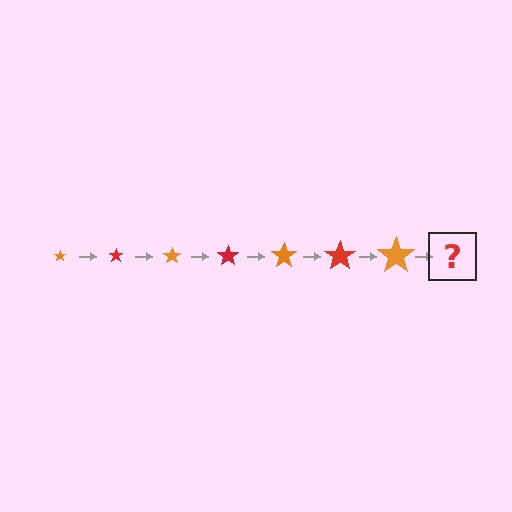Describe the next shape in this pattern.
It should be a red star, larger than the previous one.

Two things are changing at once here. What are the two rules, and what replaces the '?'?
The two rules are that the star grows larger each step and the color cycles through orange and red. The '?' should be a red star, larger than the previous one.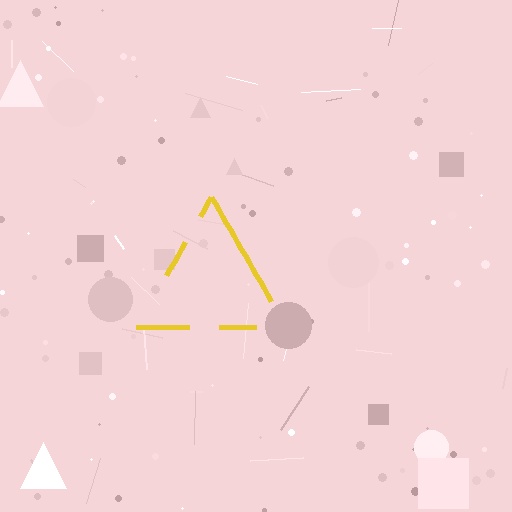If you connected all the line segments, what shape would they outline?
They would outline a triangle.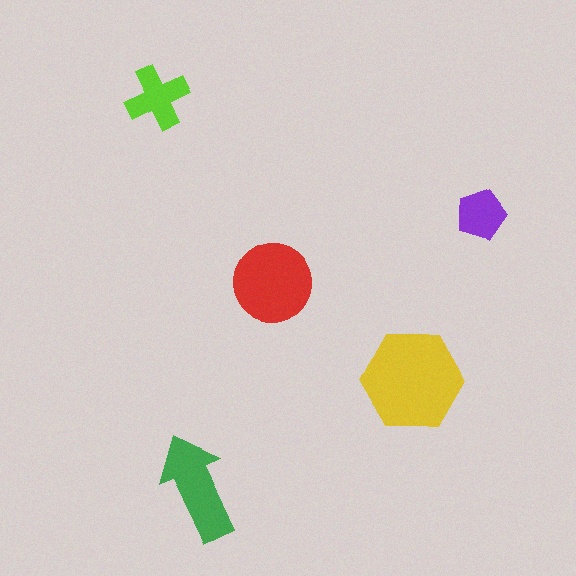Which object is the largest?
The yellow hexagon.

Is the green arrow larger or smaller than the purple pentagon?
Larger.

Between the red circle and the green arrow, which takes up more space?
The red circle.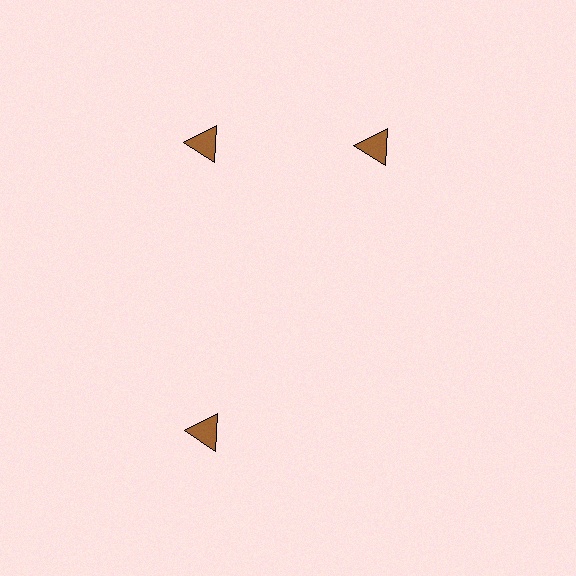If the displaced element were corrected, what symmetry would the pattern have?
It would have 3-fold rotational symmetry — the pattern would map onto itself every 120 degrees.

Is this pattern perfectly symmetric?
No. The 3 brown triangles are arranged in a ring, but one element near the 3 o'clock position is rotated out of alignment along the ring, breaking the 3-fold rotational symmetry.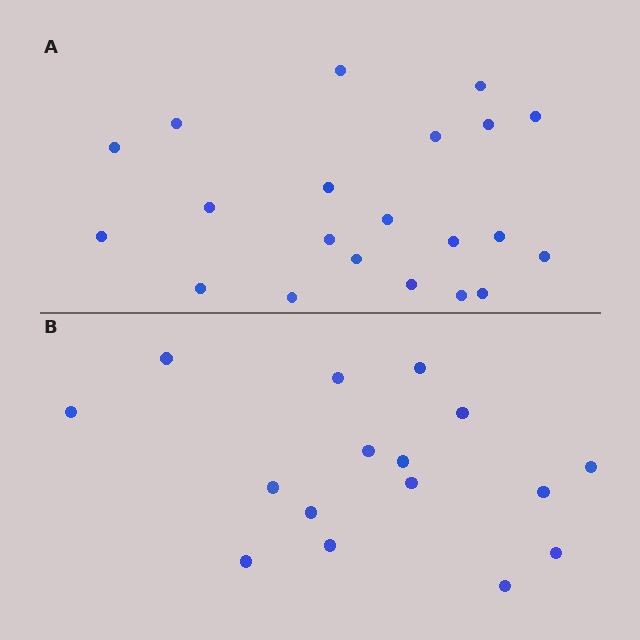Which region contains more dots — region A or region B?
Region A (the top region) has more dots.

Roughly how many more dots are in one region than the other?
Region A has about 5 more dots than region B.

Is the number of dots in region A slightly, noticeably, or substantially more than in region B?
Region A has noticeably more, but not dramatically so. The ratio is roughly 1.3 to 1.